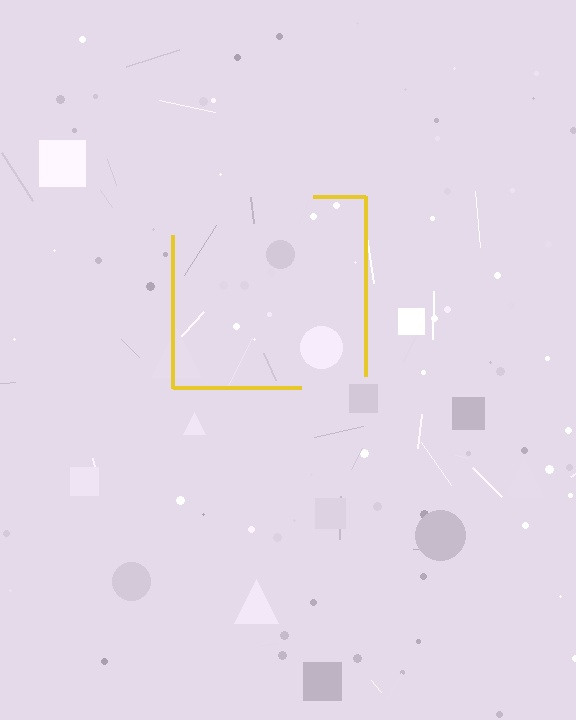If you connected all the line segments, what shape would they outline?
They would outline a square.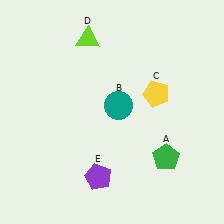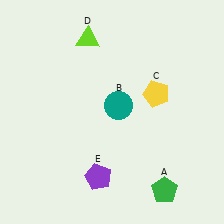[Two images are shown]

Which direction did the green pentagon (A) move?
The green pentagon (A) moved down.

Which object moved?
The green pentagon (A) moved down.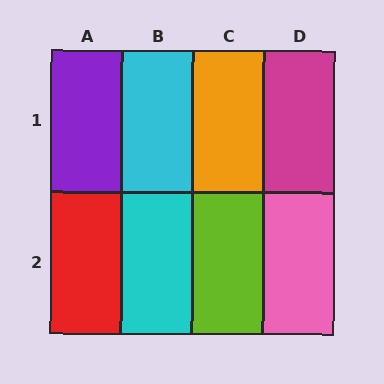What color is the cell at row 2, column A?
Red.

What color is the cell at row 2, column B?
Cyan.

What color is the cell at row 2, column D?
Pink.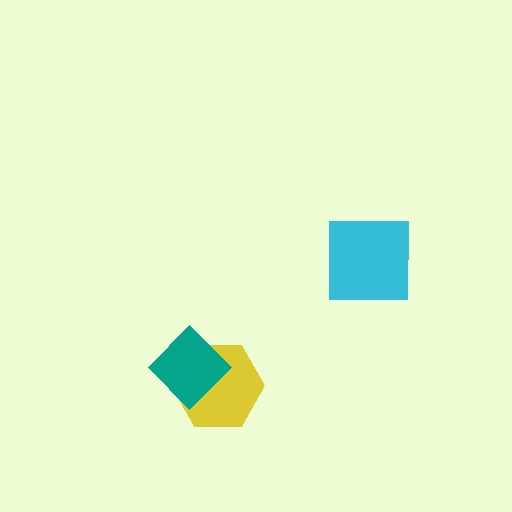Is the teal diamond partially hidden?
No, no other shape covers it.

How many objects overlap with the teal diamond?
1 object overlaps with the teal diamond.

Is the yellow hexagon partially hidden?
Yes, it is partially covered by another shape.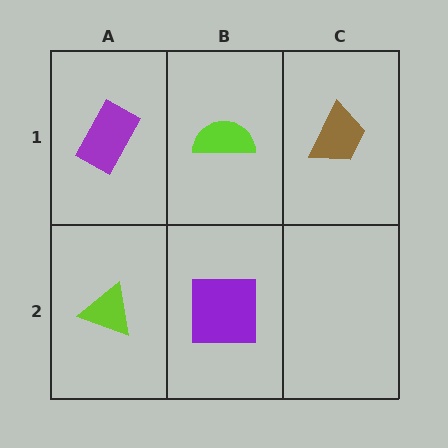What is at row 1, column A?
A purple rectangle.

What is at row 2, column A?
A lime triangle.